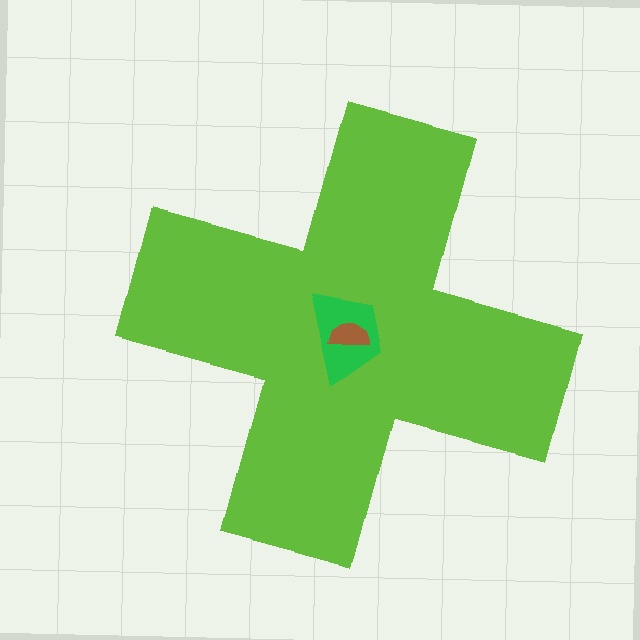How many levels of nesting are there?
3.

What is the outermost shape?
The lime cross.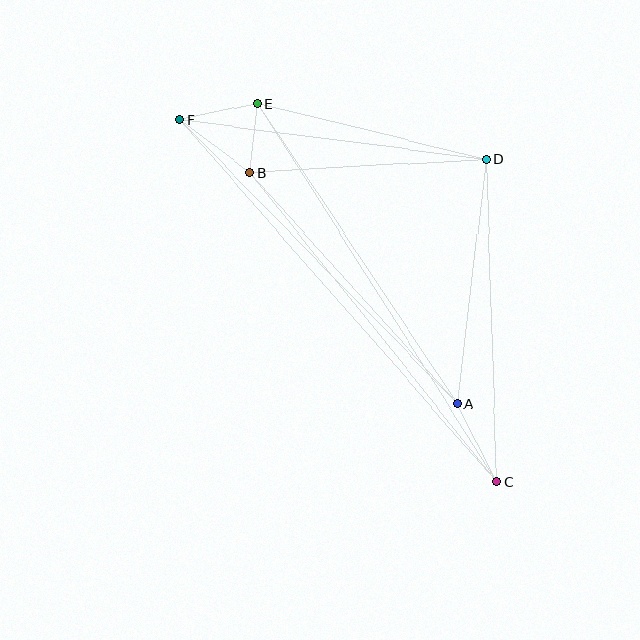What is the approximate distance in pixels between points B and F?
The distance between B and F is approximately 87 pixels.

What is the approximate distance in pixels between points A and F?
The distance between A and F is approximately 396 pixels.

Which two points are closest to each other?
Points B and E are closest to each other.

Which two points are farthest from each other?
Points C and F are farthest from each other.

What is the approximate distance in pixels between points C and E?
The distance between C and E is approximately 448 pixels.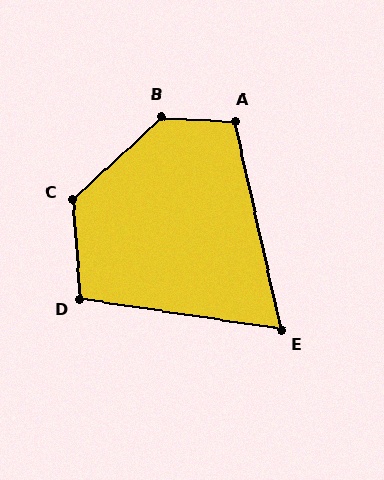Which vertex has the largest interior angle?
B, at approximately 134 degrees.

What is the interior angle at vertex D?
Approximately 103 degrees (obtuse).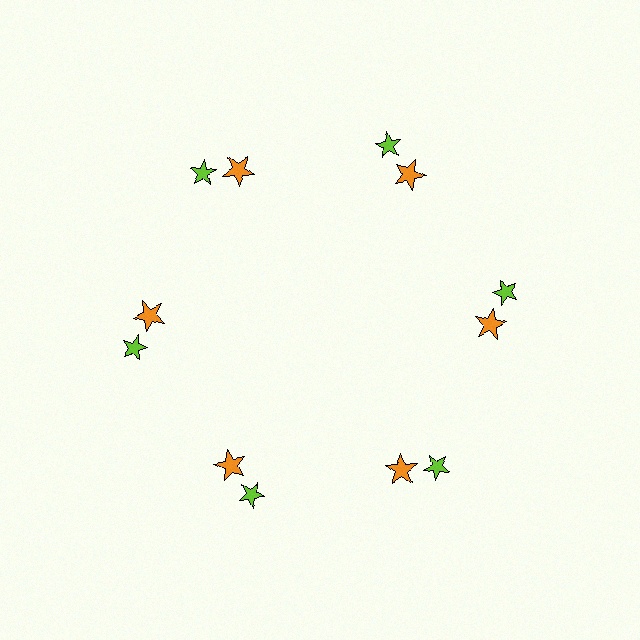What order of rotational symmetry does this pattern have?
This pattern has 6-fold rotational symmetry.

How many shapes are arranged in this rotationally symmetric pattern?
There are 12 shapes, arranged in 6 groups of 2.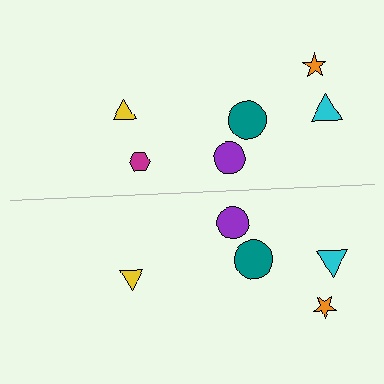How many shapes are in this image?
There are 11 shapes in this image.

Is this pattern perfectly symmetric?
No, the pattern is not perfectly symmetric. A magenta hexagon is missing from the bottom side.